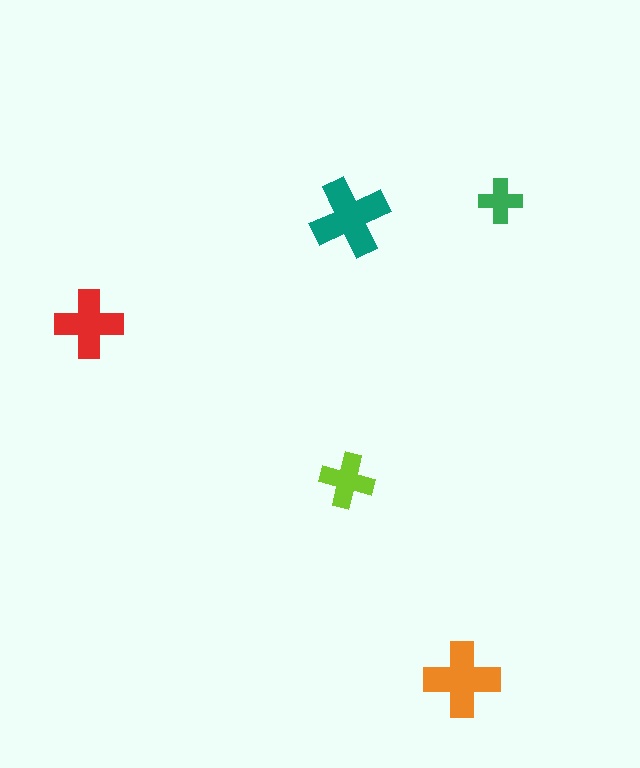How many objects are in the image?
There are 5 objects in the image.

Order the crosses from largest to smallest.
the teal one, the orange one, the red one, the lime one, the green one.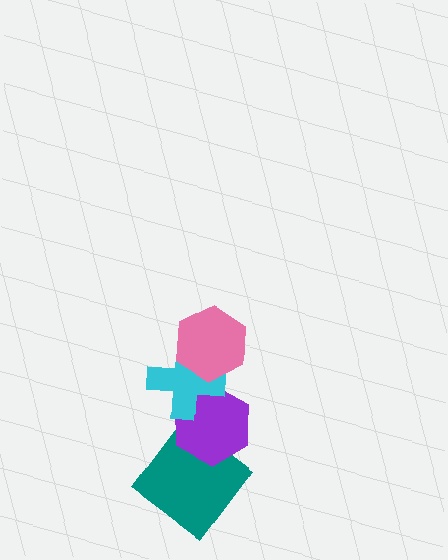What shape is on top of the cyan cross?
The pink hexagon is on top of the cyan cross.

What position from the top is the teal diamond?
The teal diamond is 4th from the top.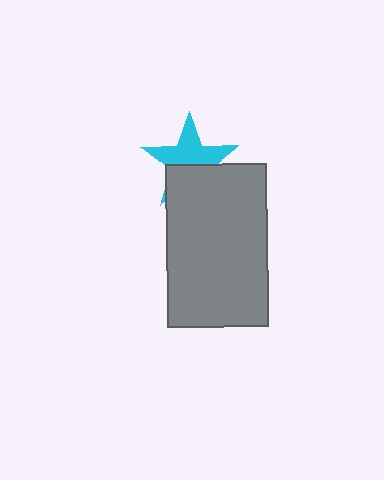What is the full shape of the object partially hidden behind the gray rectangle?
The partially hidden object is a cyan star.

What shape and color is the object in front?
The object in front is a gray rectangle.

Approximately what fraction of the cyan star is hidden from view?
Roughly 43% of the cyan star is hidden behind the gray rectangle.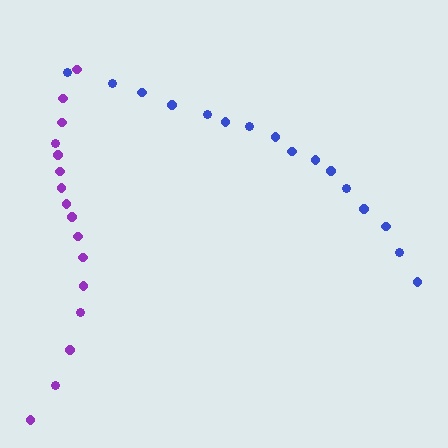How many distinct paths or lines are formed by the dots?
There are 2 distinct paths.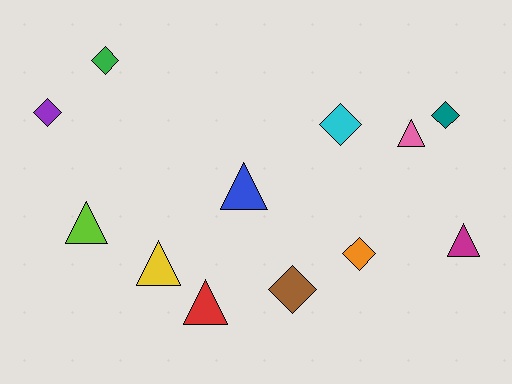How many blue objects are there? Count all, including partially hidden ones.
There is 1 blue object.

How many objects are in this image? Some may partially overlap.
There are 12 objects.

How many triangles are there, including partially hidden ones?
There are 6 triangles.